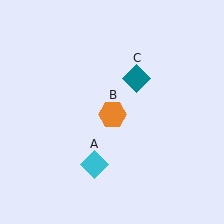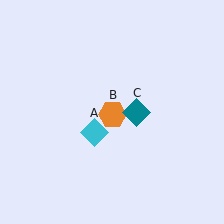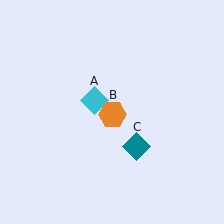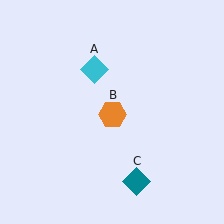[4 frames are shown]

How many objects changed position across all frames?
2 objects changed position: cyan diamond (object A), teal diamond (object C).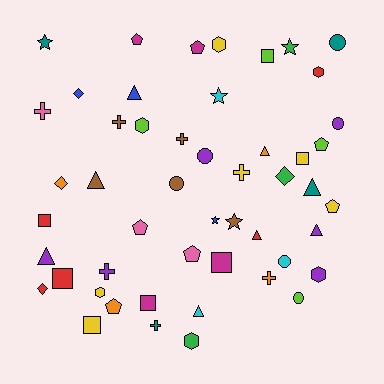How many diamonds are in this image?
There are 4 diamonds.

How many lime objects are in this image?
There are 4 lime objects.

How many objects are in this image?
There are 50 objects.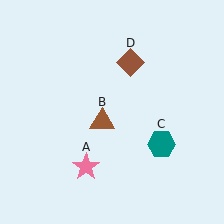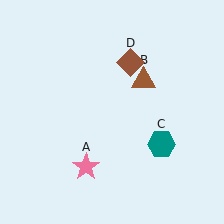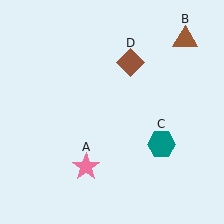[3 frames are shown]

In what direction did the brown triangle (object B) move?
The brown triangle (object B) moved up and to the right.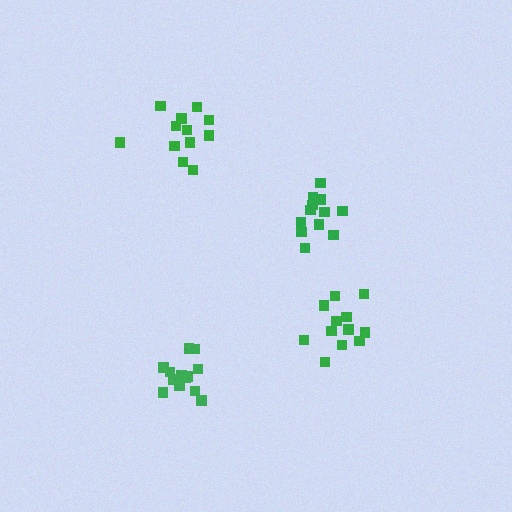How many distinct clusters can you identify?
There are 4 distinct clusters.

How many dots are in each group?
Group 1: 12 dots, Group 2: 13 dots, Group 3: 12 dots, Group 4: 12 dots (49 total).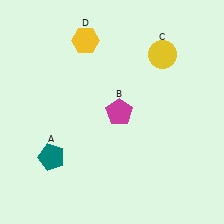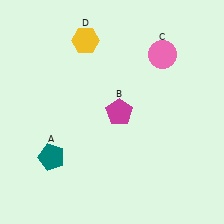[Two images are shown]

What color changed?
The circle (C) changed from yellow in Image 1 to pink in Image 2.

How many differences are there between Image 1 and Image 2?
There is 1 difference between the two images.